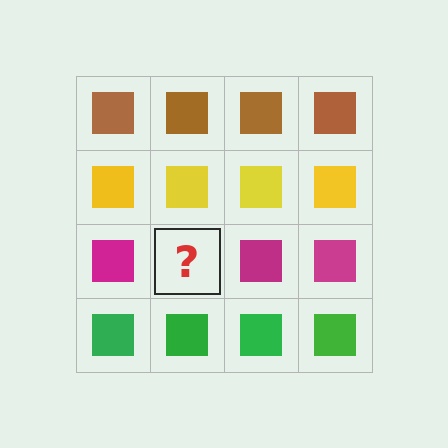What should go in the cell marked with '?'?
The missing cell should contain a magenta square.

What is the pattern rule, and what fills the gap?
The rule is that each row has a consistent color. The gap should be filled with a magenta square.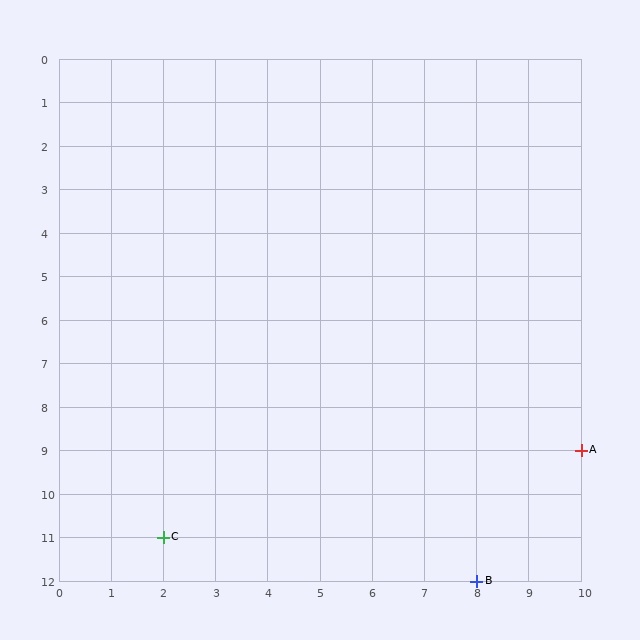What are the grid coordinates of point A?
Point A is at grid coordinates (10, 9).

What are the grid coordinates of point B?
Point B is at grid coordinates (8, 12).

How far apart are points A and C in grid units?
Points A and C are 8 columns and 2 rows apart (about 8.2 grid units diagonally).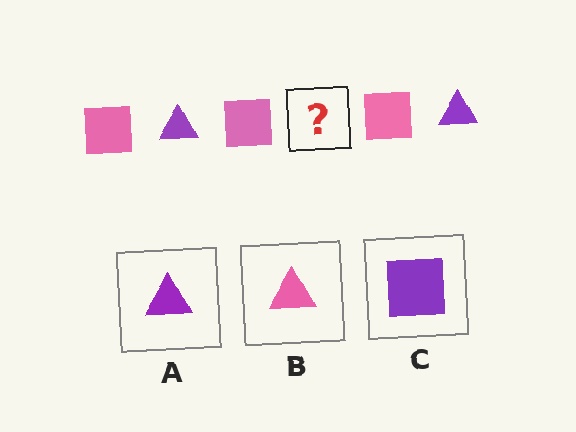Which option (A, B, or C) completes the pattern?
A.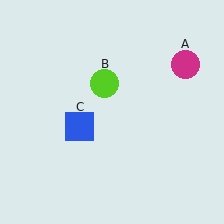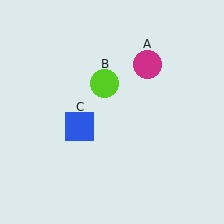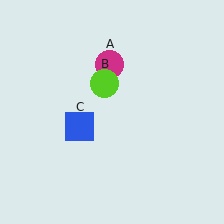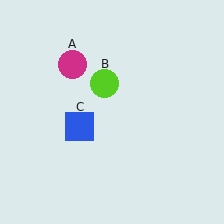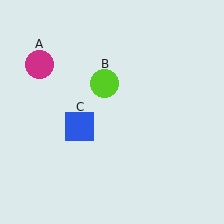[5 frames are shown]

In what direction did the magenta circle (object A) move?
The magenta circle (object A) moved left.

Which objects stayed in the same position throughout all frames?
Lime circle (object B) and blue square (object C) remained stationary.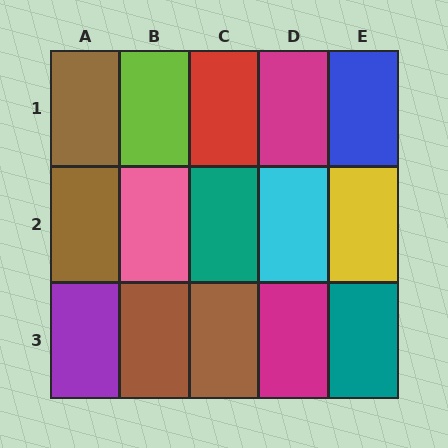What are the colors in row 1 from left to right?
Brown, lime, red, magenta, blue.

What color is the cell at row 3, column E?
Teal.